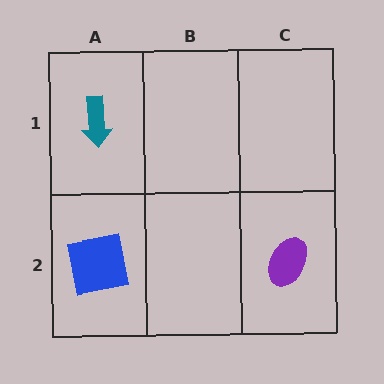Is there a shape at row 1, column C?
No, that cell is empty.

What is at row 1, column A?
A teal arrow.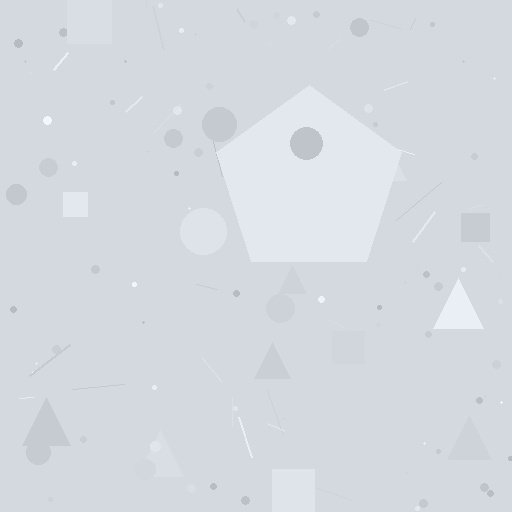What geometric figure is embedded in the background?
A pentagon is embedded in the background.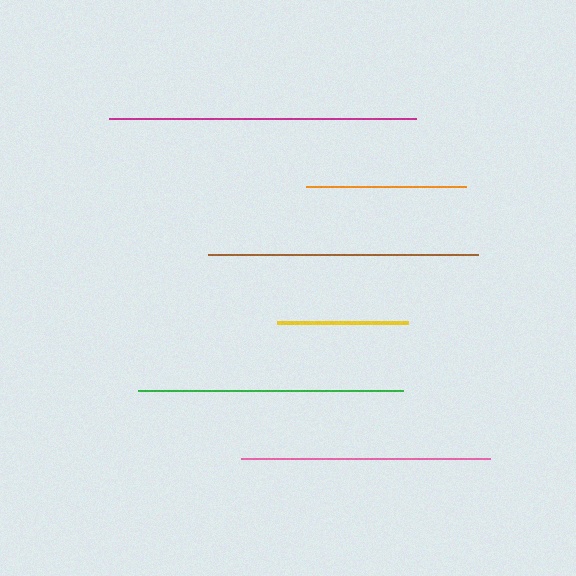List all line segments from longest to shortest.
From longest to shortest: magenta, brown, green, pink, orange, yellow.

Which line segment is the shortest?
The yellow line is the shortest at approximately 131 pixels.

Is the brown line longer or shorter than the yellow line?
The brown line is longer than the yellow line.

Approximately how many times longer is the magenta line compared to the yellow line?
The magenta line is approximately 2.3 times the length of the yellow line.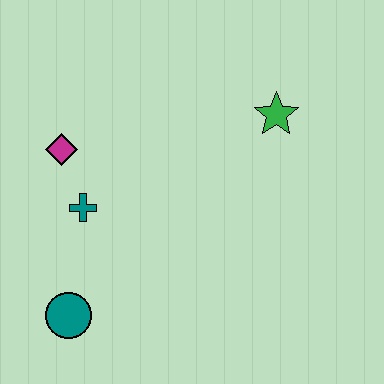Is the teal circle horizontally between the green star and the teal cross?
No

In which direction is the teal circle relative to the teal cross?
The teal circle is below the teal cross.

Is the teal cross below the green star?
Yes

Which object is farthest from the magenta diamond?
The green star is farthest from the magenta diamond.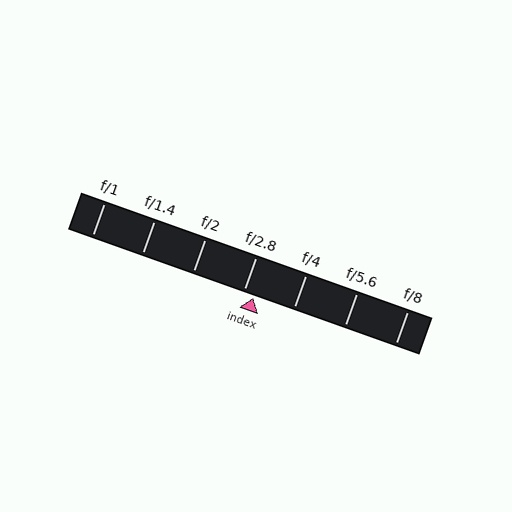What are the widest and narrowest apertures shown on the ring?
The widest aperture shown is f/1 and the narrowest is f/8.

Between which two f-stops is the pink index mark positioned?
The index mark is between f/2.8 and f/4.